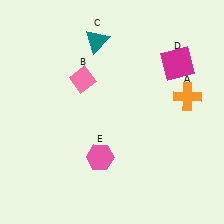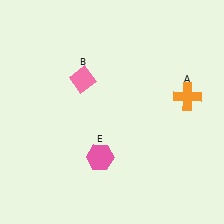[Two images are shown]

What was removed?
The teal triangle (C), the magenta square (D) were removed in Image 2.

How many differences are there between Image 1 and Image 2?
There are 2 differences between the two images.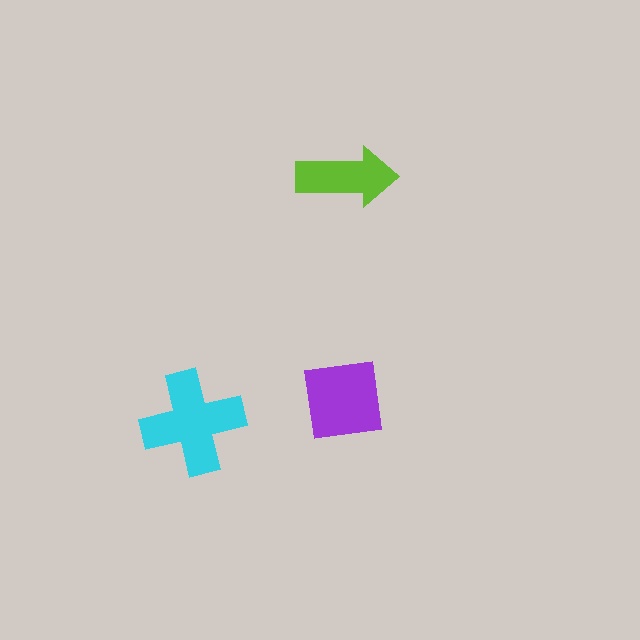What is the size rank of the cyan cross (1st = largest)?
1st.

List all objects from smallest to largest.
The lime arrow, the purple square, the cyan cross.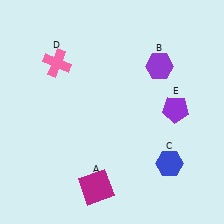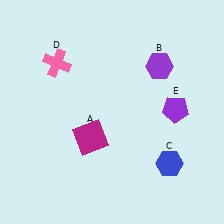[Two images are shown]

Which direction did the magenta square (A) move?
The magenta square (A) moved up.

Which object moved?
The magenta square (A) moved up.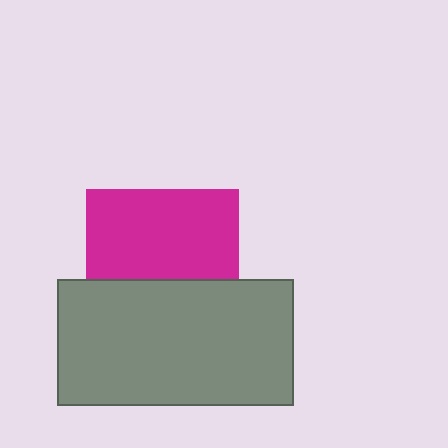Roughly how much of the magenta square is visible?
About half of it is visible (roughly 58%).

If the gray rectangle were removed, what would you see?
You would see the complete magenta square.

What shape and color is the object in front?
The object in front is a gray rectangle.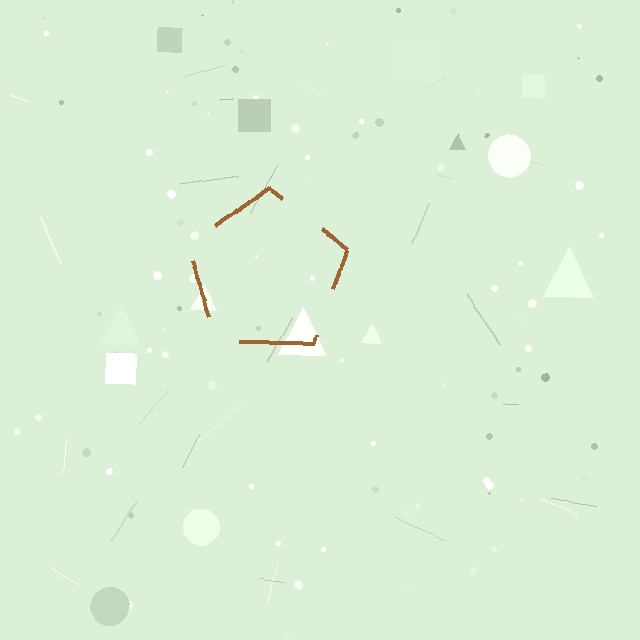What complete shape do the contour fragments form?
The contour fragments form a pentagon.